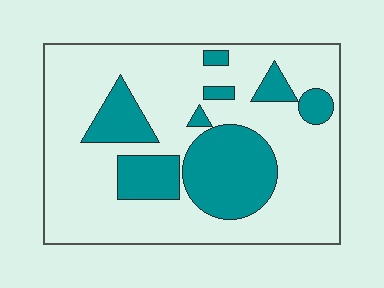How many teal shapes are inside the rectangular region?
8.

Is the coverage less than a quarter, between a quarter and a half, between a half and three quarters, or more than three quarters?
Between a quarter and a half.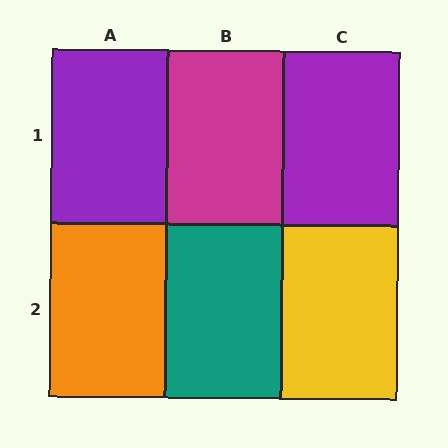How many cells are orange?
1 cell is orange.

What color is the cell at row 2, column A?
Orange.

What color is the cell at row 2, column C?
Yellow.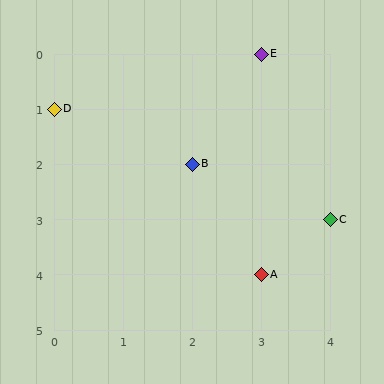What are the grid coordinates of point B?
Point B is at grid coordinates (2, 2).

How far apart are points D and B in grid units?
Points D and B are 2 columns and 1 row apart (about 2.2 grid units diagonally).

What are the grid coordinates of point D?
Point D is at grid coordinates (0, 1).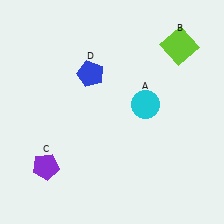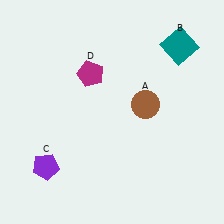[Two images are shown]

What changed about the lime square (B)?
In Image 1, B is lime. In Image 2, it changed to teal.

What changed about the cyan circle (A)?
In Image 1, A is cyan. In Image 2, it changed to brown.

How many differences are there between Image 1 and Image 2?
There are 3 differences between the two images.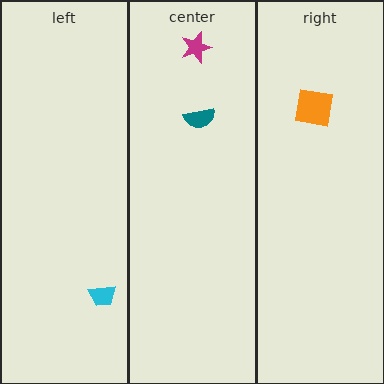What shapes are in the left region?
The cyan trapezoid.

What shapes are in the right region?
The orange square.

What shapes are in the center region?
The magenta star, the teal semicircle.